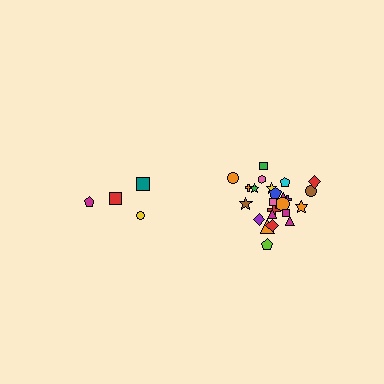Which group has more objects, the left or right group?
The right group.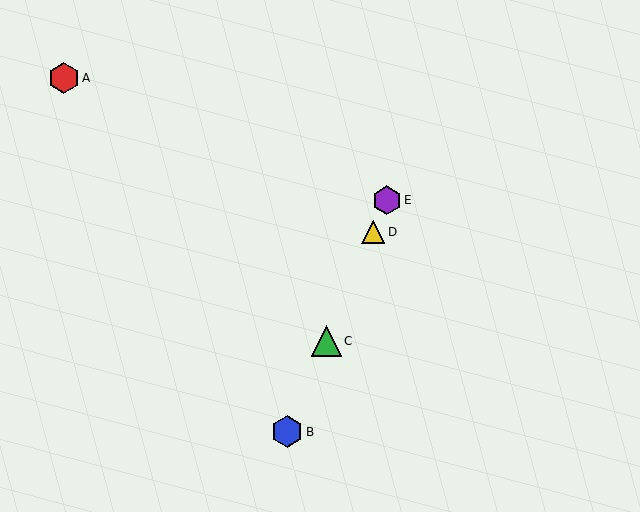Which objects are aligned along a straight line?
Objects B, C, D, E are aligned along a straight line.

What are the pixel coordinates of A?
Object A is at (64, 78).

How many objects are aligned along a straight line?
4 objects (B, C, D, E) are aligned along a straight line.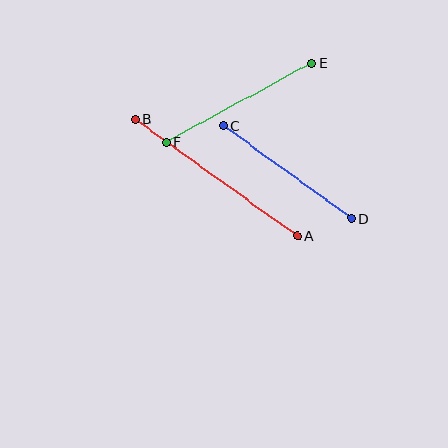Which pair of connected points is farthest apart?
Points A and B are farthest apart.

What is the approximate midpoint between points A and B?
The midpoint is at approximately (216, 178) pixels.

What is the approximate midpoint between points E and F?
The midpoint is at approximately (239, 103) pixels.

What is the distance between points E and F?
The distance is approximately 166 pixels.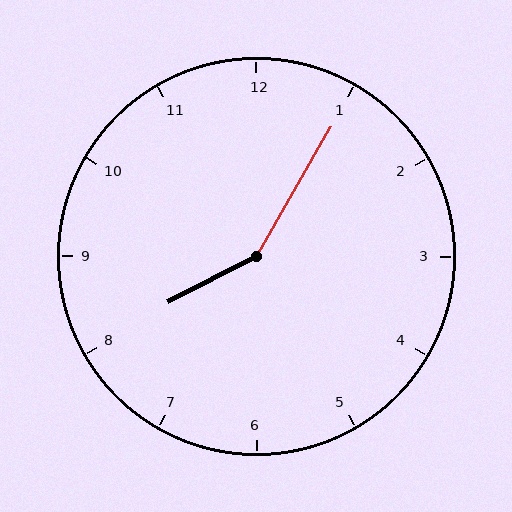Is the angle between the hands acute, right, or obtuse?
It is obtuse.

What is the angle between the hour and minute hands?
Approximately 148 degrees.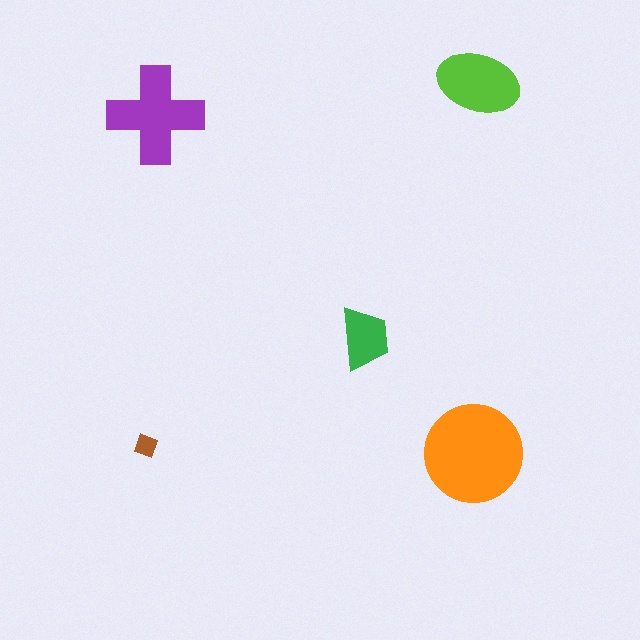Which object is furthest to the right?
The lime ellipse is rightmost.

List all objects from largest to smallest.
The orange circle, the purple cross, the lime ellipse, the green trapezoid, the brown diamond.